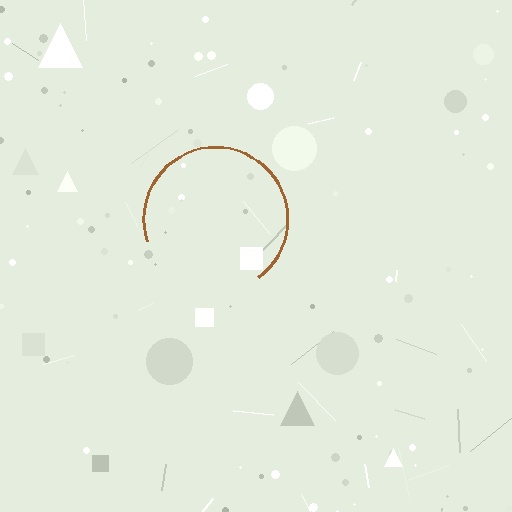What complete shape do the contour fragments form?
The contour fragments form a circle.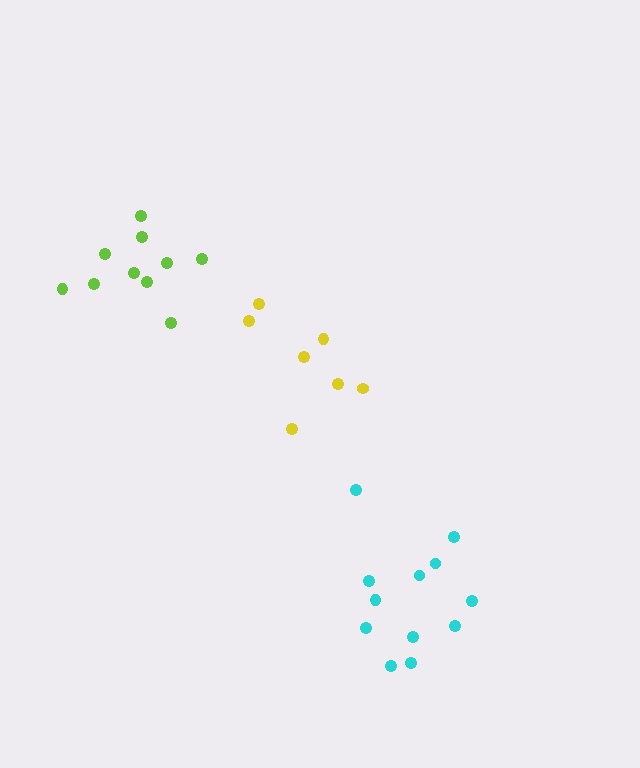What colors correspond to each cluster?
The clusters are colored: yellow, cyan, lime.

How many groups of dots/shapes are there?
There are 3 groups.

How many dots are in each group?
Group 1: 7 dots, Group 2: 12 dots, Group 3: 10 dots (29 total).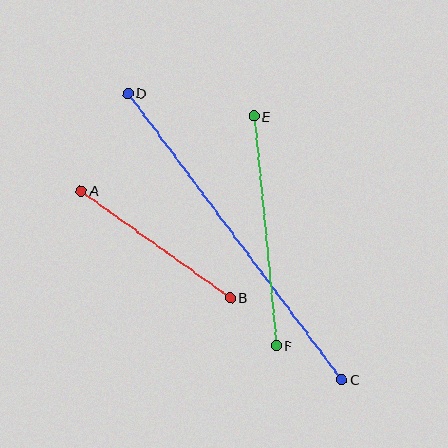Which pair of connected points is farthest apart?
Points C and D are farthest apart.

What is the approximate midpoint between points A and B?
The midpoint is at approximately (156, 244) pixels.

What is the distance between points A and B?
The distance is approximately 183 pixels.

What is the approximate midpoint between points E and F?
The midpoint is at approximately (265, 231) pixels.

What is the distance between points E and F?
The distance is approximately 231 pixels.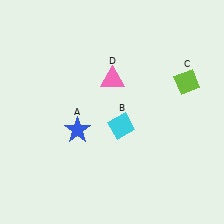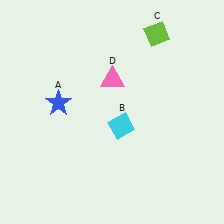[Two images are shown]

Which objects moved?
The objects that moved are: the blue star (A), the lime diamond (C).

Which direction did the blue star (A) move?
The blue star (A) moved up.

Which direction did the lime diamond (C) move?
The lime diamond (C) moved up.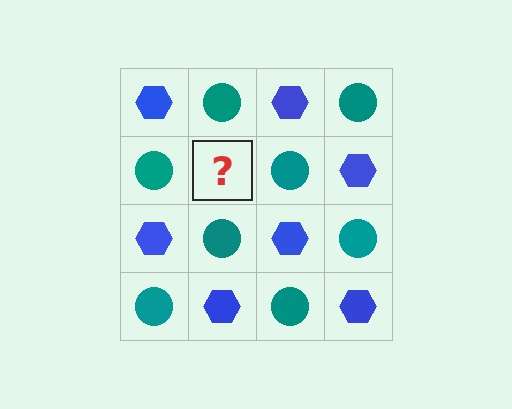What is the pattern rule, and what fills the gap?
The rule is that it alternates blue hexagon and teal circle in a checkerboard pattern. The gap should be filled with a blue hexagon.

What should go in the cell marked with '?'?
The missing cell should contain a blue hexagon.